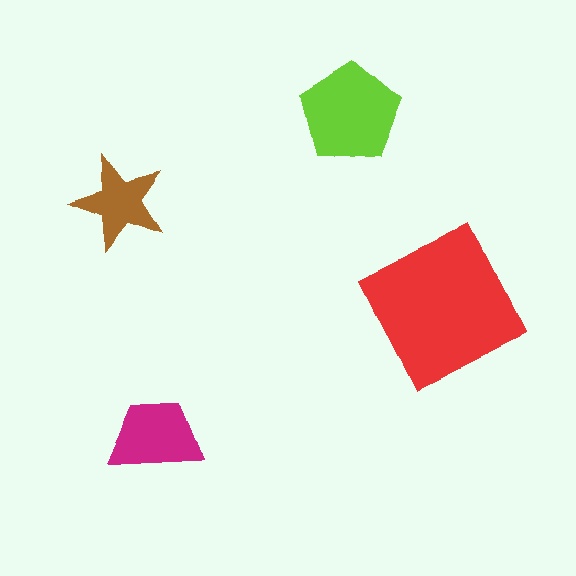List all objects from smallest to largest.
The brown star, the magenta trapezoid, the lime pentagon, the red square.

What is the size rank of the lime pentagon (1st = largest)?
2nd.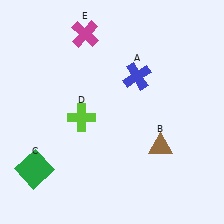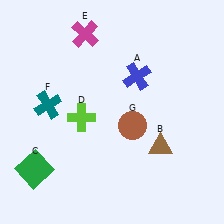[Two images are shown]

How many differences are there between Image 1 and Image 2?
There are 2 differences between the two images.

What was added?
A teal cross (F), a brown circle (G) were added in Image 2.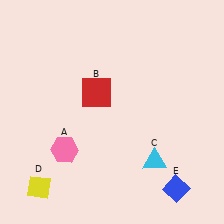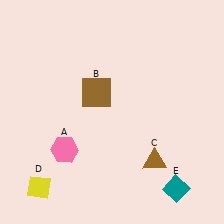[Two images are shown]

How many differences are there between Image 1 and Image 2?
There are 3 differences between the two images.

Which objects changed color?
B changed from red to brown. C changed from cyan to brown. E changed from blue to teal.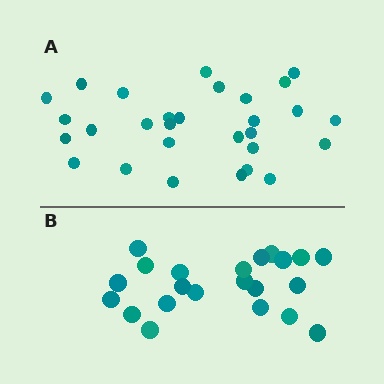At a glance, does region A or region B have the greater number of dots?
Region A (the top region) has more dots.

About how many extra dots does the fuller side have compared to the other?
Region A has roughly 8 or so more dots than region B.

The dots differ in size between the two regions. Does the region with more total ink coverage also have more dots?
No. Region B has more total ink coverage because its dots are larger, but region A actually contains more individual dots. Total area can be misleading — the number of items is what matters here.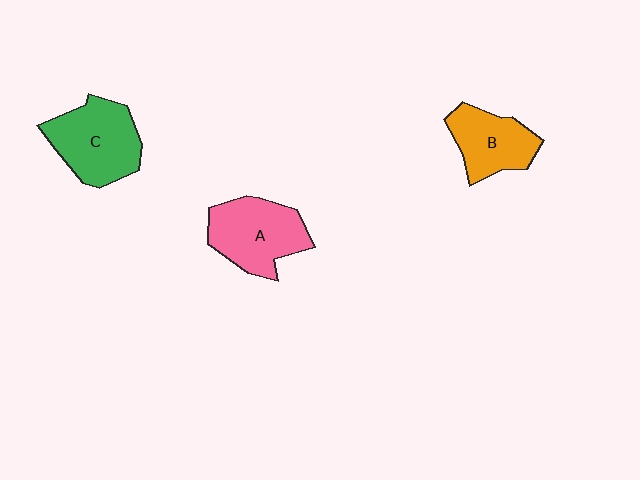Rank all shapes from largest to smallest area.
From largest to smallest: C (green), A (pink), B (orange).